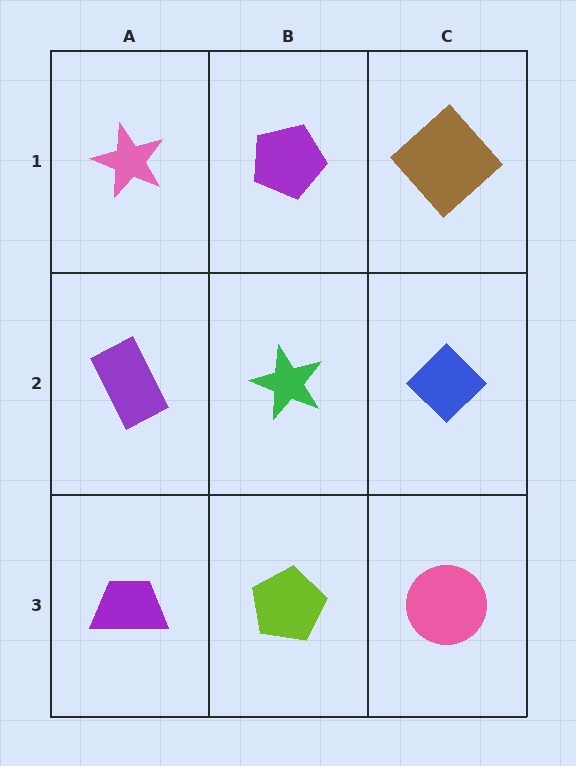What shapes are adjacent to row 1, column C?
A blue diamond (row 2, column C), a purple pentagon (row 1, column B).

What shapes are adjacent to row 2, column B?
A purple pentagon (row 1, column B), a lime pentagon (row 3, column B), a purple rectangle (row 2, column A), a blue diamond (row 2, column C).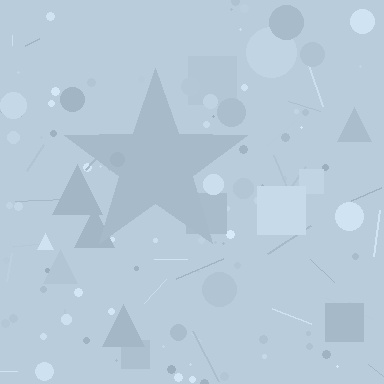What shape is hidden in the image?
A star is hidden in the image.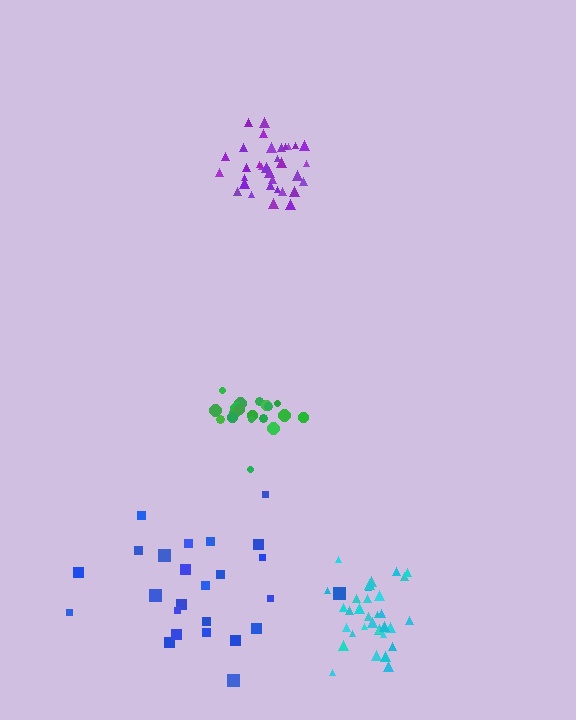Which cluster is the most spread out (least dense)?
Blue.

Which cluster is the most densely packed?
Purple.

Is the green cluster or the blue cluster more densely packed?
Green.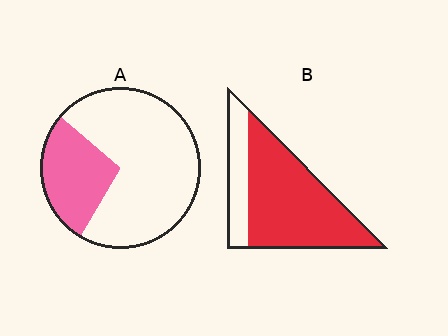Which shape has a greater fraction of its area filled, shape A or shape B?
Shape B.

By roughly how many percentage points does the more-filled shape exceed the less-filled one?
By roughly 50 percentage points (B over A).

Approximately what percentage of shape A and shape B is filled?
A is approximately 30% and B is approximately 75%.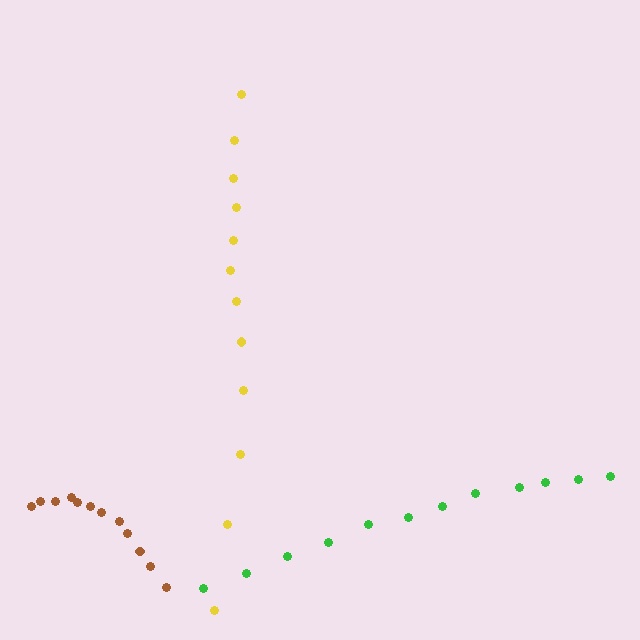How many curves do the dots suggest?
There are 3 distinct paths.